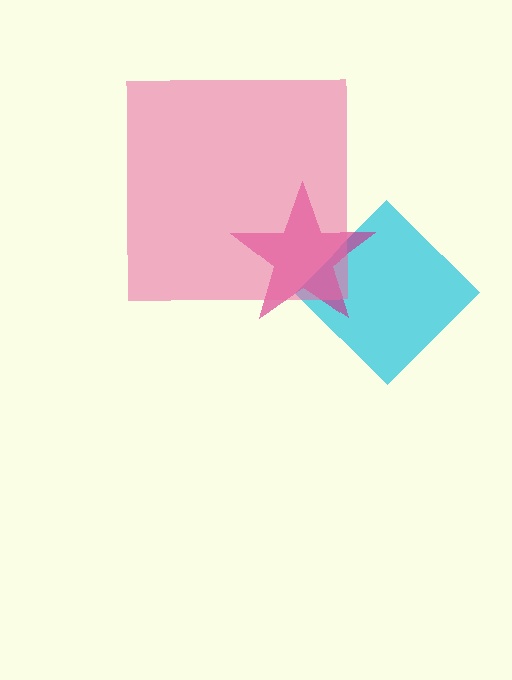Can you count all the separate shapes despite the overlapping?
Yes, there are 3 separate shapes.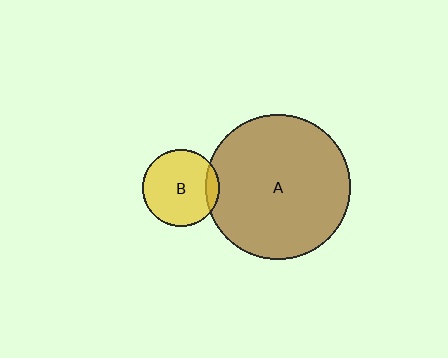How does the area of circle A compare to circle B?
Approximately 3.6 times.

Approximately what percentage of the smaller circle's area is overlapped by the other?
Approximately 10%.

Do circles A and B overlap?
Yes.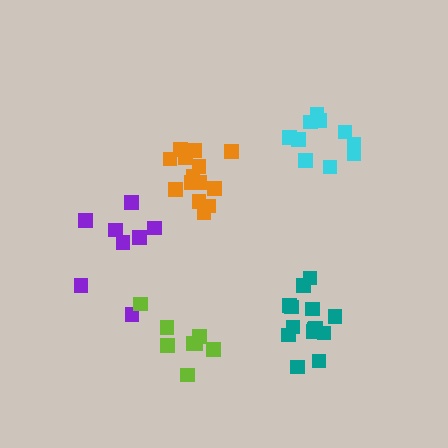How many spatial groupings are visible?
There are 5 spatial groupings.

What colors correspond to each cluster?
The clusters are colored: purple, teal, cyan, orange, lime.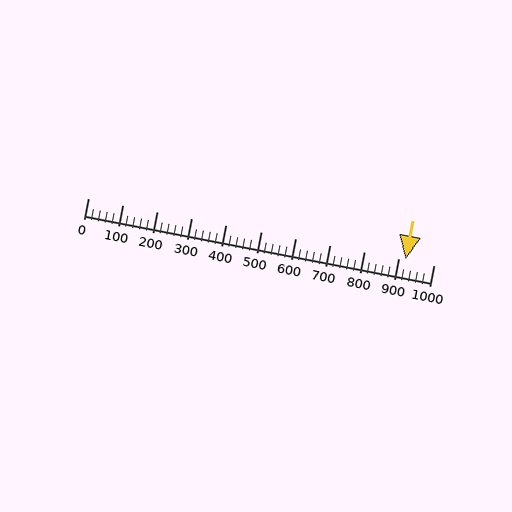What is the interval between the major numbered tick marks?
The major tick marks are spaced 100 units apart.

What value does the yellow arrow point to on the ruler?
The yellow arrow points to approximately 920.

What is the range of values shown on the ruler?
The ruler shows values from 0 to 1000.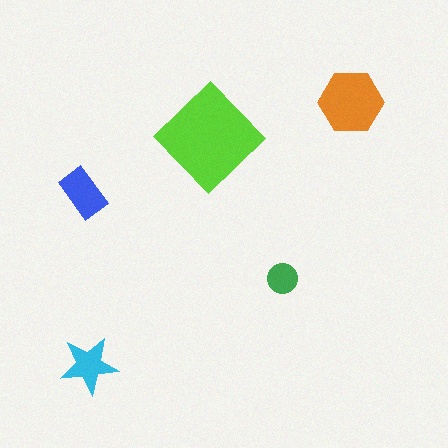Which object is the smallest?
The green circle.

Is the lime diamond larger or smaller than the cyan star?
Larger.